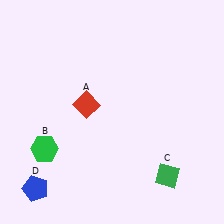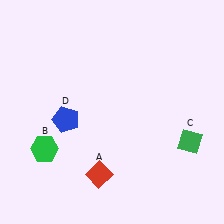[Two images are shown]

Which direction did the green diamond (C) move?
The green diamond (C) moved up.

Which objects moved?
The objects that moved are: the red diamond (A), the green diamond (C), the blue pentagon (D).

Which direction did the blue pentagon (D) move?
The blue pentagon (D) moved up.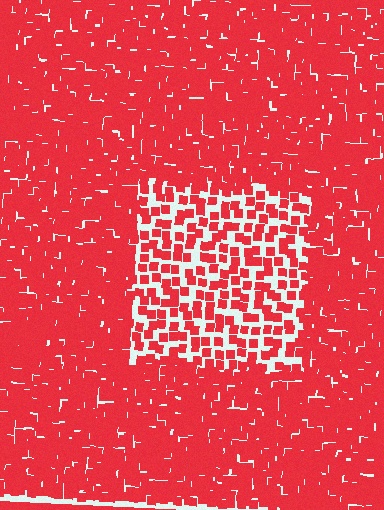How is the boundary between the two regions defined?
The boundary is defined by a change in element density (approximately 2.3x ratio). All elements are the same color, size, and shape.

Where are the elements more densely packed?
The elements are more densely packed outside the rectangle boundary.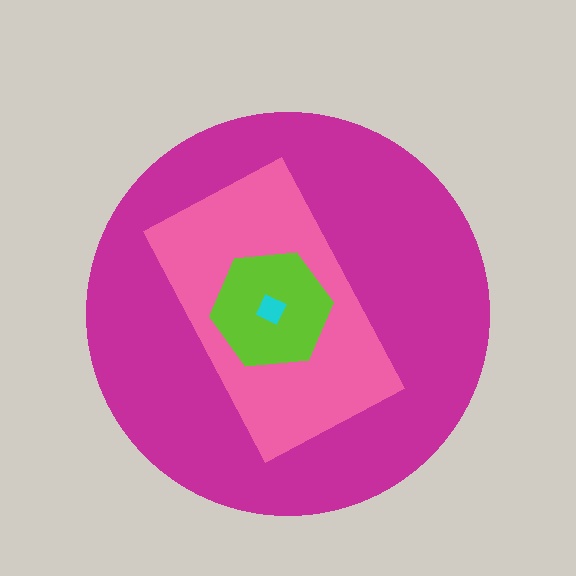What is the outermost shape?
The magenta circle.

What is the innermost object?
The cyan diamond.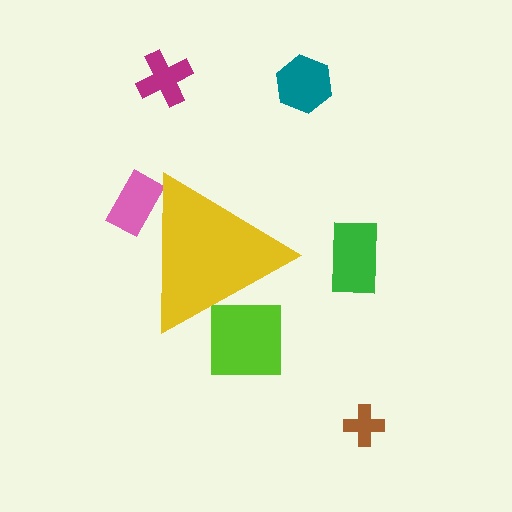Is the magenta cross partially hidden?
No, the magenta cross is fully visible.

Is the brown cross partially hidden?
No, the brown cross is fully visible.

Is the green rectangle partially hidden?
No, the green rectangle is fully visible.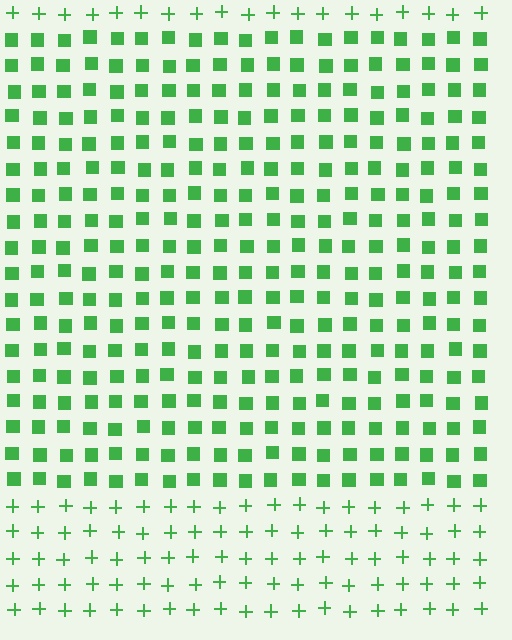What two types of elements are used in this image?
The image uses squares inside the rectangle region and plus signs outside it.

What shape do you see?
I see a rectangle.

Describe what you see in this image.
The image is filled with small green elements arranged in a uniform grid. A rectangle-shaped region contains squares, while the surrounding area contains plus signs. The boundary is defined purely by the change in element shape.